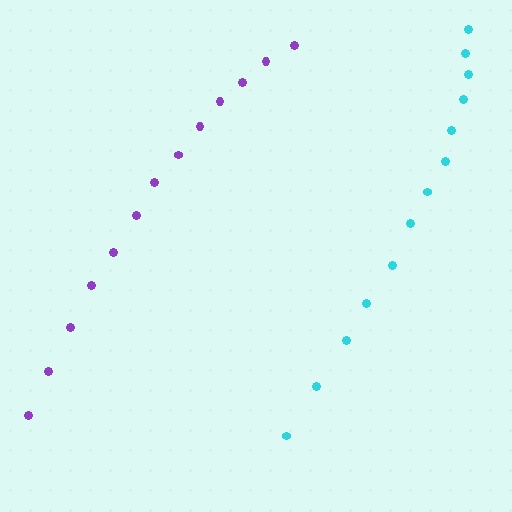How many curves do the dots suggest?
There are 2 distinct paths.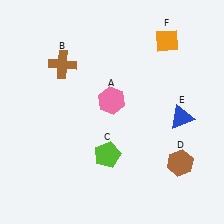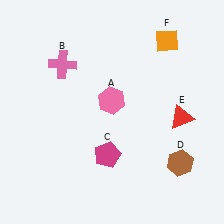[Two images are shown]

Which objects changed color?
B changed from brown to pink. C changed from lime to magenta. E changed from blue to red.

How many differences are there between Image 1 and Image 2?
There are 3 differences between the two images.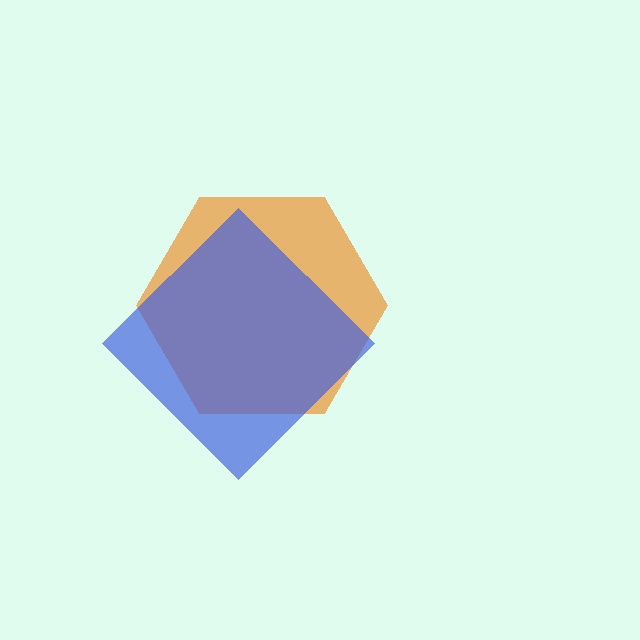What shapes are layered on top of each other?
The layered shapes are: an orange hexagon, a blue diamond.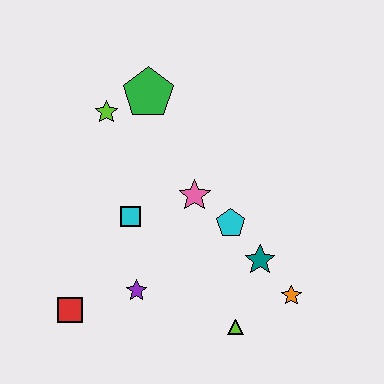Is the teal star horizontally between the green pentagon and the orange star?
Yes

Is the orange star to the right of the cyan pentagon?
Yes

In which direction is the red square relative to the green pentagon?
The red square is below the green pentagon.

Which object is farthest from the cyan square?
The orange star is farthest from the cyan square.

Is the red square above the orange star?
No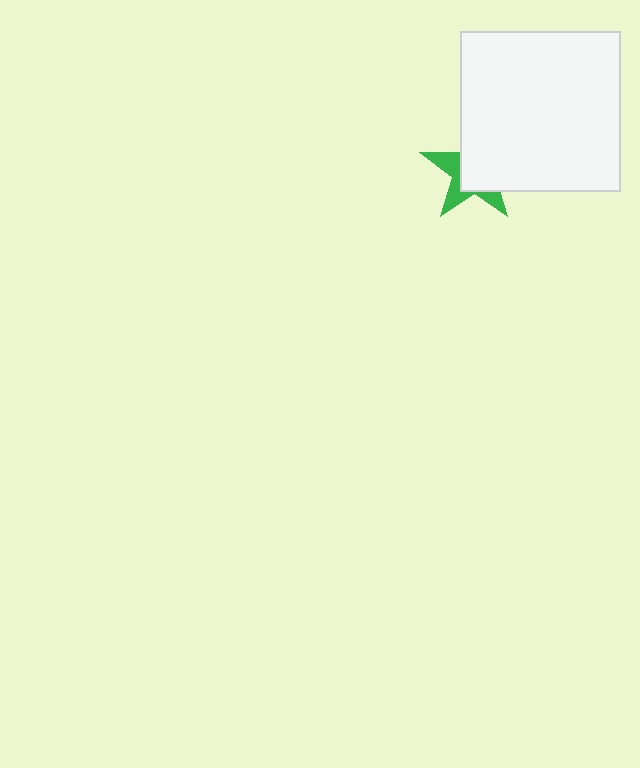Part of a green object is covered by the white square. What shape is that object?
It is a star.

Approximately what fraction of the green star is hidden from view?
Roughly 62% of the green star is hidden behind the white square.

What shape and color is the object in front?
The object in front is a white square.